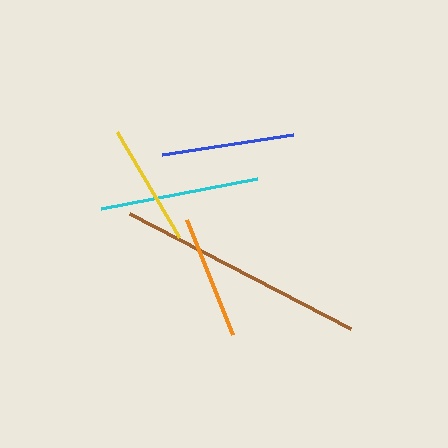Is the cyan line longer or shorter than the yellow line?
The cyan line is longer than the yellow line.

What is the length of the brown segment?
The brown segment is approximately 249 pixels long.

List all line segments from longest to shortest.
From longest to shortest: brown, cyan, blue, orange, yellow.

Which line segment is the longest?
The brown line is the longest at approximately 249 pixels.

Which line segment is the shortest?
The yellow line is the shortest at approximately 121 pixels.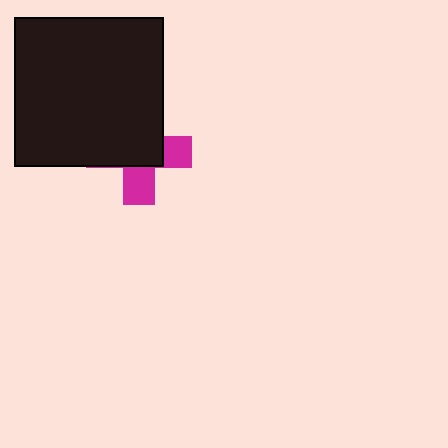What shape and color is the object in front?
The object in front is a black square.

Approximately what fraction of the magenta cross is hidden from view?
Roughly 63% of the magenta cross is hidden behind the black square.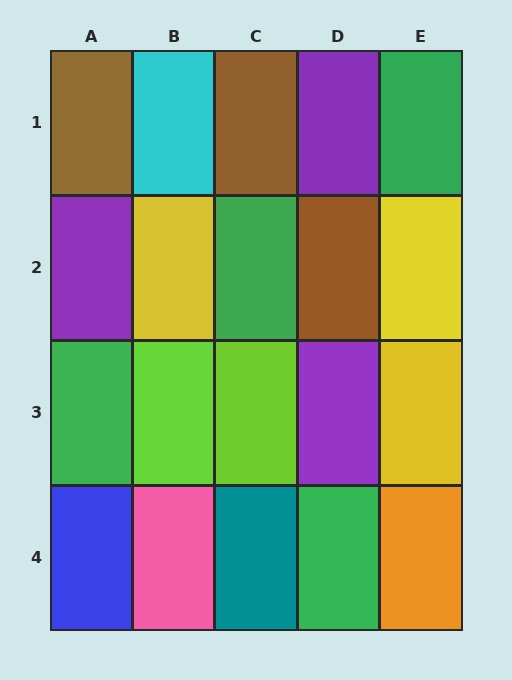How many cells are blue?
1 cell is blue.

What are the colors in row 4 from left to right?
Blue, pink, teal, green, orange.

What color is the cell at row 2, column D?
Brown.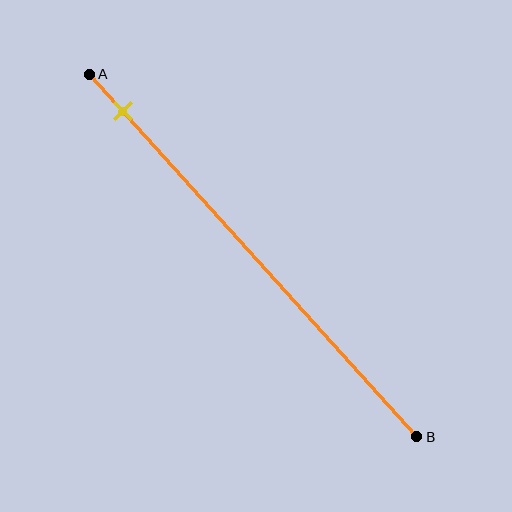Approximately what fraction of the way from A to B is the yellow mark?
The yellow mark is approximately 10% of the way from A to B.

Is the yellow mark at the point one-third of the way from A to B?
No, the mark is at about 10% from A, not at the 33% one-third point.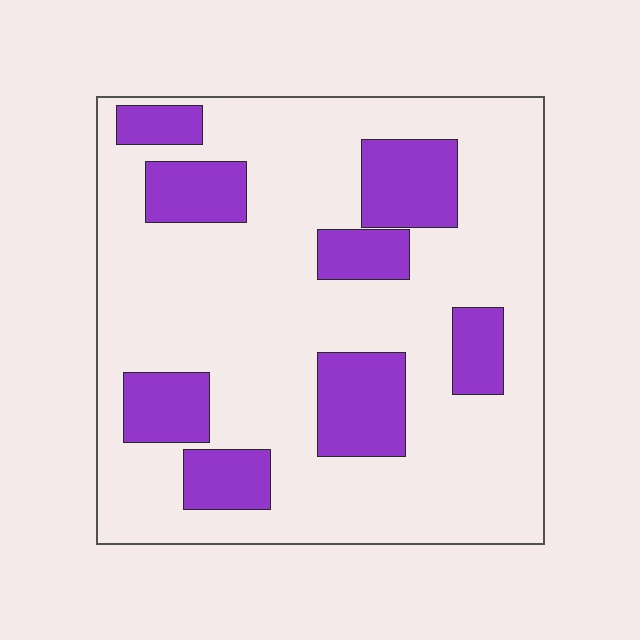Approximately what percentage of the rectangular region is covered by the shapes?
Approximately 25%.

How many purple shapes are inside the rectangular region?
8.